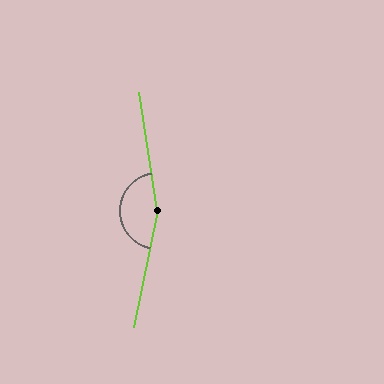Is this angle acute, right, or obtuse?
It is obtuse.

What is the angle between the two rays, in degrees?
Approximately 159 degrees.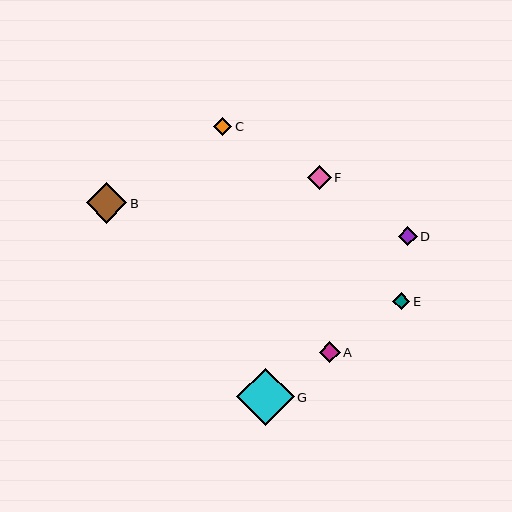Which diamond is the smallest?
Diamond E is the smallest with a size of approximately 17 pixels.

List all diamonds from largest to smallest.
From largest to smallest: G, B, F, A, D, C, E.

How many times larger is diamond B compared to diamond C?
Diamond B is approximately 2.2 times the size of diamond C.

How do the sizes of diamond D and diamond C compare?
Diamond D and diamond C are approximately the same size.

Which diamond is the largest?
Diamond G is the largest with a size of approximately 58 pixels.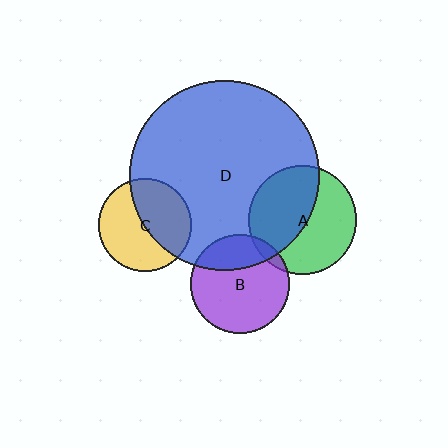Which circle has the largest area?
Circle D (blue).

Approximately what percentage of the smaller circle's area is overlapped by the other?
Approximately 25%.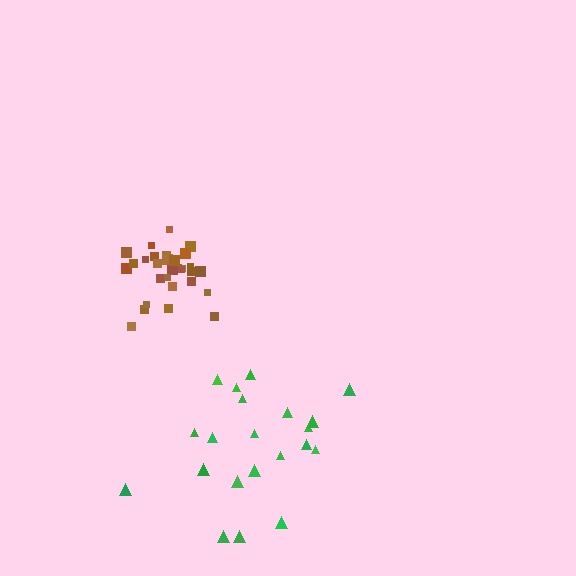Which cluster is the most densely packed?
Brown.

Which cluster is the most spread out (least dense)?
Green.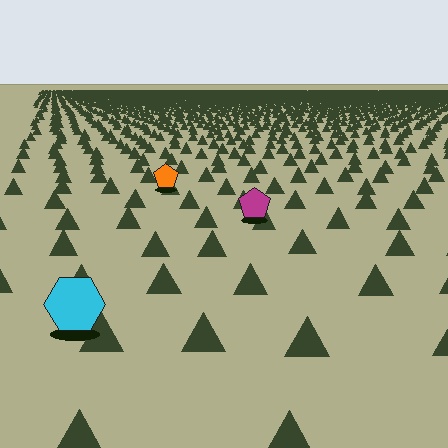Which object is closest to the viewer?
The cyan hexagon is closest. The texture marks near it are larger and more spread out.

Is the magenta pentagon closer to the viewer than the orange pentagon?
Yes. The magenta pentagon is closer — you can tell from the texture gradient: the ground texture is coarser near it.